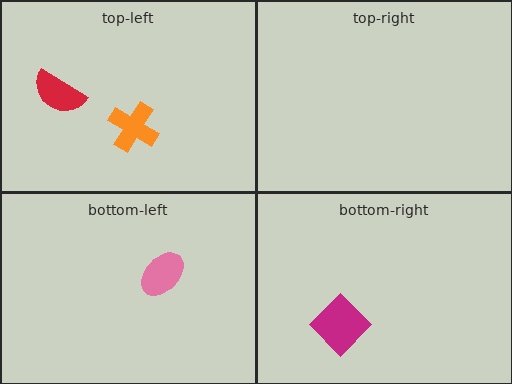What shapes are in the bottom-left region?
The pink ellipse.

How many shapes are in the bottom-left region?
1.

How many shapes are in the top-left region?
2.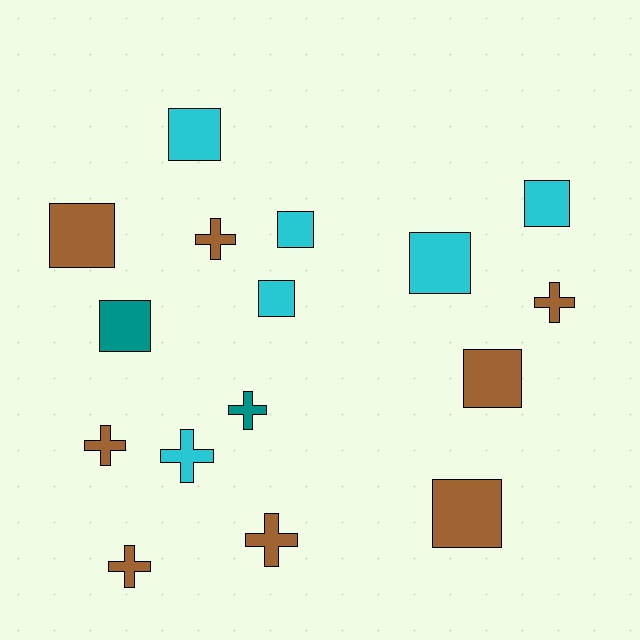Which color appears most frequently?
Brown, with 8 objects.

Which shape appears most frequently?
Square, with 9 objects.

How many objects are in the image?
There are 16 objects.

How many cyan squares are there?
There are 5 cyan squares.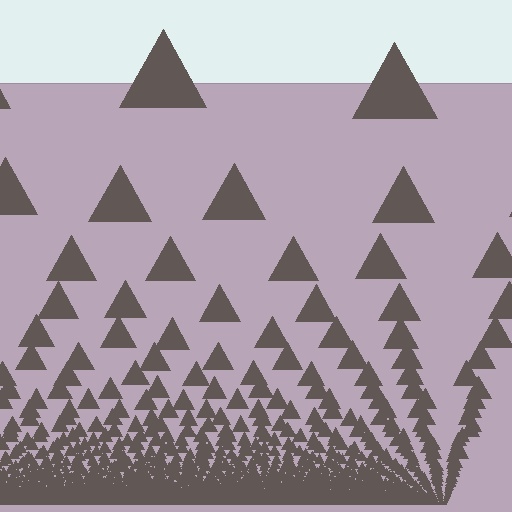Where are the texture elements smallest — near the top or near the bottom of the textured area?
Near the bottom.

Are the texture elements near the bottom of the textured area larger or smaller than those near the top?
Smaller. The gradient is inverted — elements near the bottom are smaller and denser.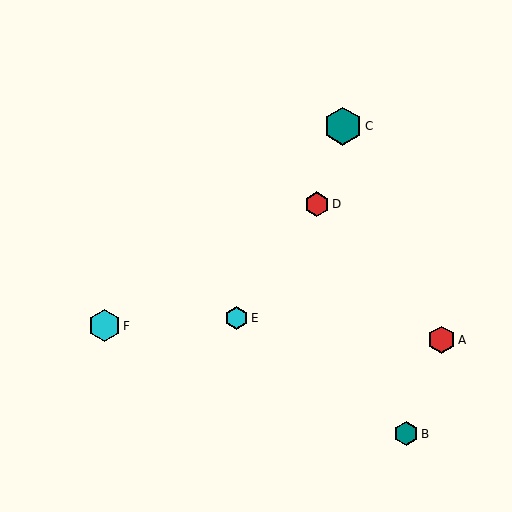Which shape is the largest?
The teal hexagon (labeled C) is the largest.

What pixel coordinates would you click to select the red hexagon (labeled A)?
Click at (441, 340) to select the red hexagon A.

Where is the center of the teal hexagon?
The center of the teal hexagon is at (406, 434).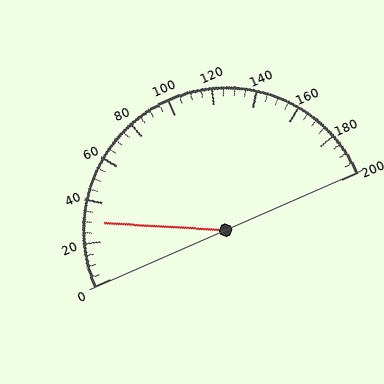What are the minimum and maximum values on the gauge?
The gauge ranges from 0 to 200.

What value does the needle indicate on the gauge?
The needle indicates approximately 30.